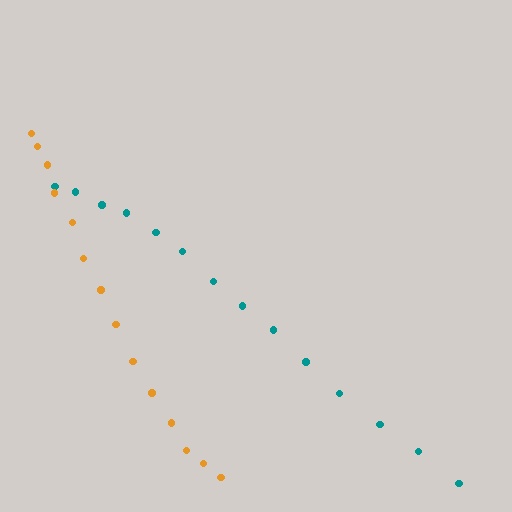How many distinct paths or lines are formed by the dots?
There are 2 distinct paths.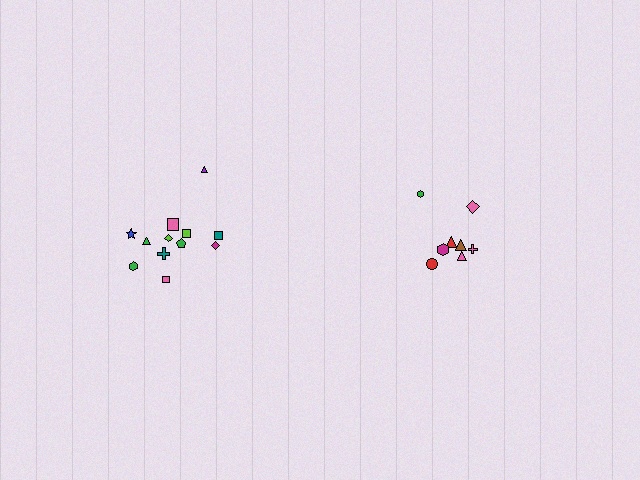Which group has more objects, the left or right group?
The left group.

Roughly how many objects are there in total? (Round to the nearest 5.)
Roughly 20 objects in total.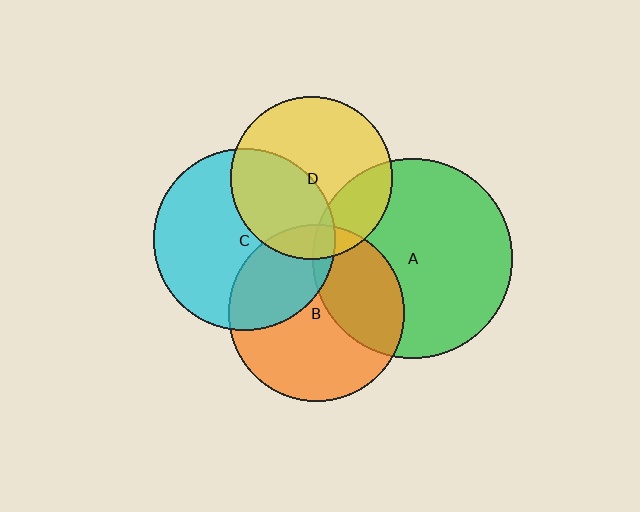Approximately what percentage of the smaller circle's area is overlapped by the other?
Approximately 10%.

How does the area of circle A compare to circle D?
Approximately 1.5 times.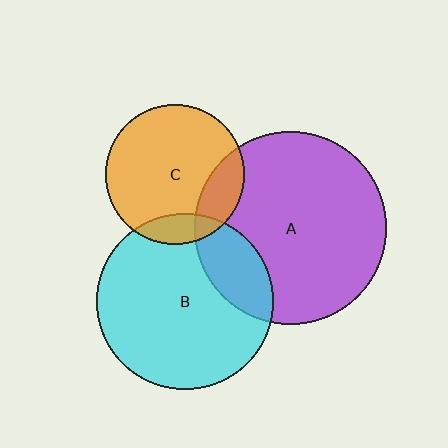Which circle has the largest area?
Circle A (purple).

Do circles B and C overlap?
Yes.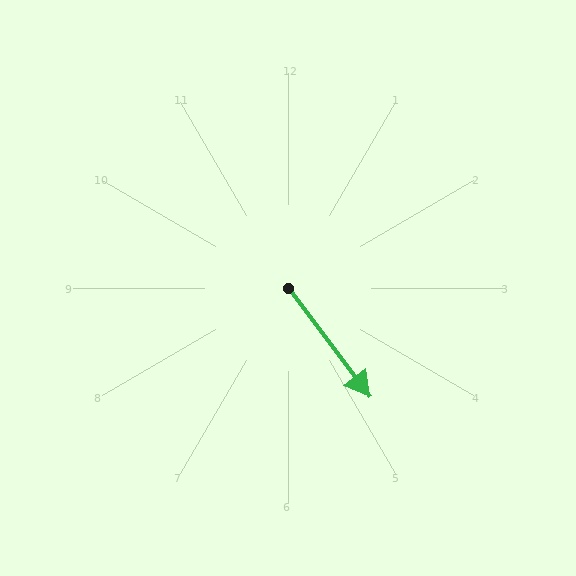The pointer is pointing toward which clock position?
Roughly 5 o'clock.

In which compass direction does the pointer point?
Southeast.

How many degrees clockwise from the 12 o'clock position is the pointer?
Approximately 143 degrees.